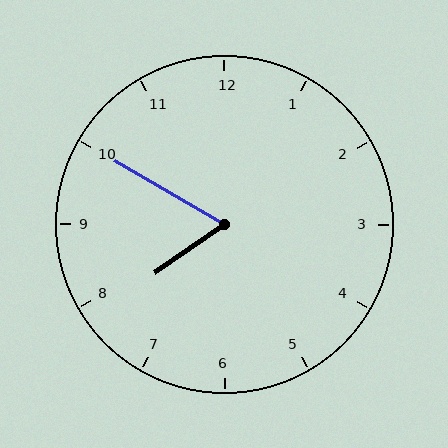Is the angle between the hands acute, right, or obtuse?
It is acute.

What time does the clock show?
7:50.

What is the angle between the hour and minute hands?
Approximately 65 degrees.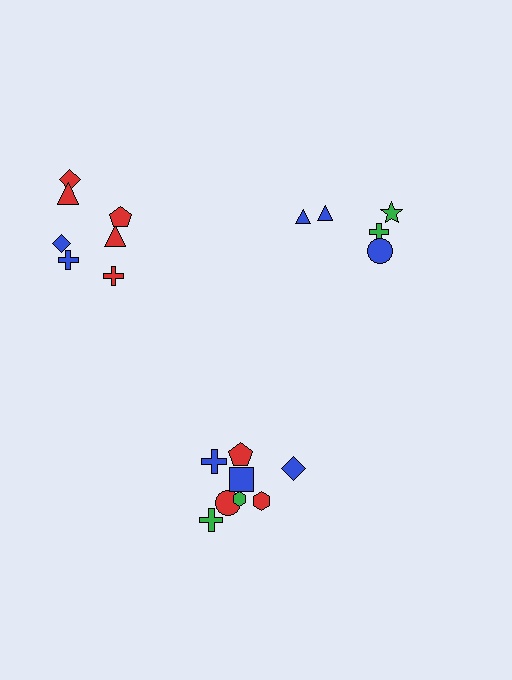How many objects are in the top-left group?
There are 7 objects.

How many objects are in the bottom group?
There are 8 objects.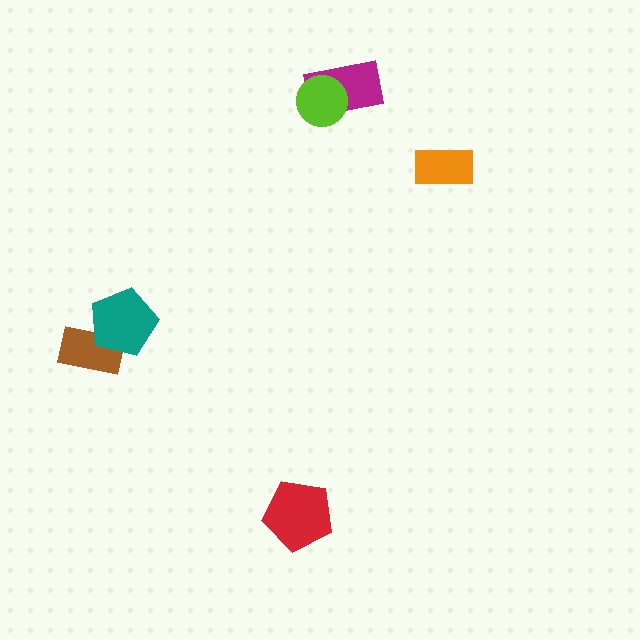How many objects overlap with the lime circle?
1 object overlaps with the lime circle.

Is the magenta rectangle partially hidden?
Yes, it is partially covered by another shape.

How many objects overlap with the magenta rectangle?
1 object overlaps with the magenta rectangle.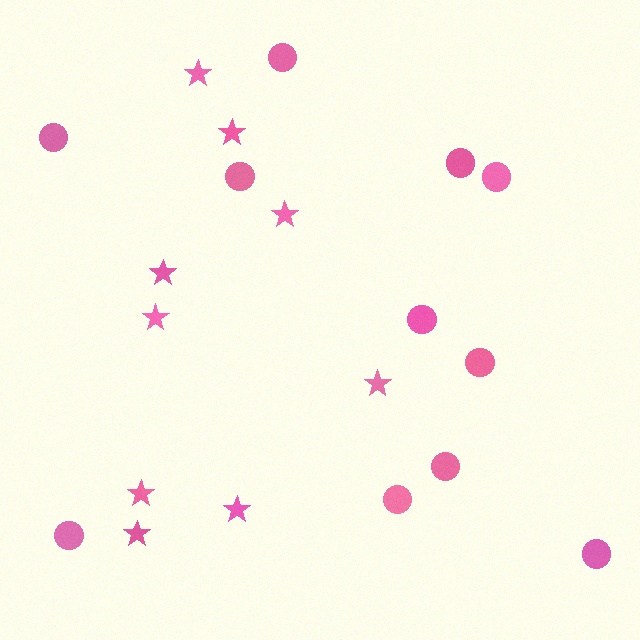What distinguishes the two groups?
There are 2 groups: one group of circles (11) and one group of stars (9).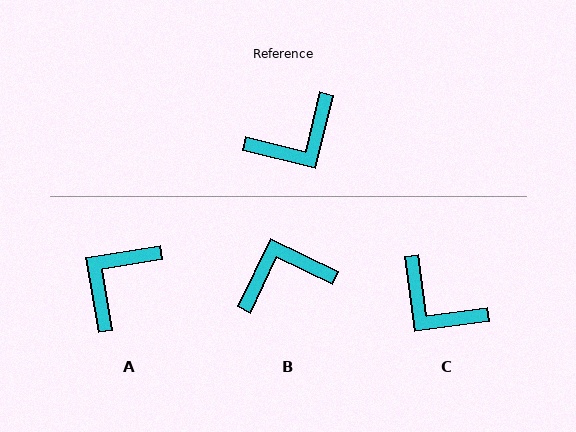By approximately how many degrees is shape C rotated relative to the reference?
Approximately 69 degrees clockwise.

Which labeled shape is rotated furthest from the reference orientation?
B, about 168 degrees away.